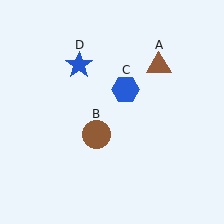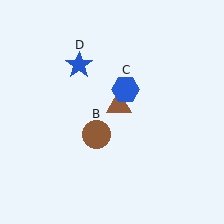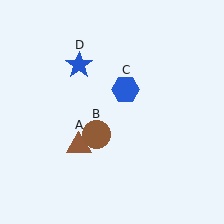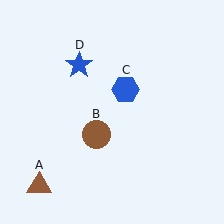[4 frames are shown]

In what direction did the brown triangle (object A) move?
The brown triangle (object A) moved down and to the left.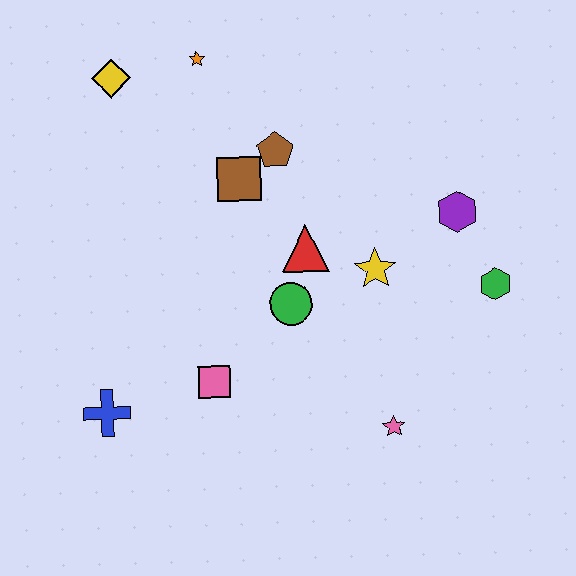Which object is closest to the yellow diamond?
The orange star is closest to the yellow diamond.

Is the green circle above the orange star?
No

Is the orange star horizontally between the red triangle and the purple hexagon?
No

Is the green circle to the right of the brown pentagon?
Yes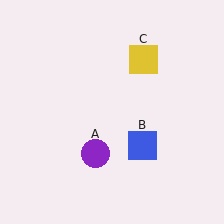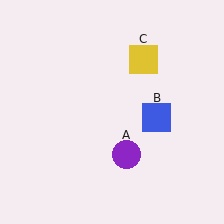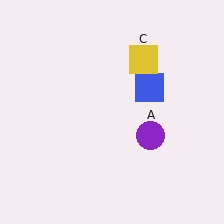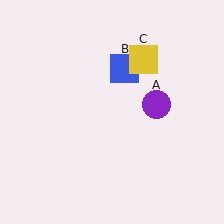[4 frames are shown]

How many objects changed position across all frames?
2 objects changed position: purple circle (object A), blue square (object B).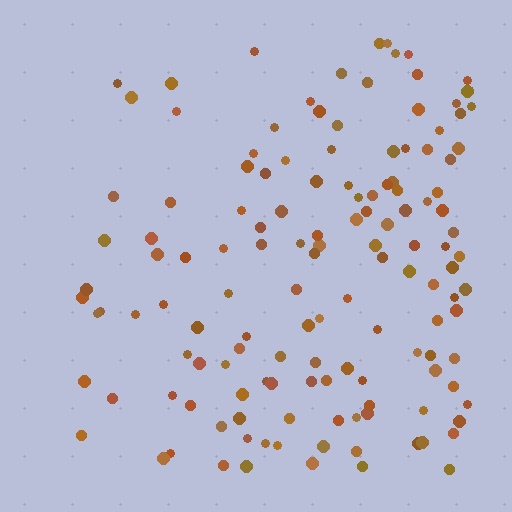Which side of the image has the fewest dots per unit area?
The left.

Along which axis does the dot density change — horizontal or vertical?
Horizontal.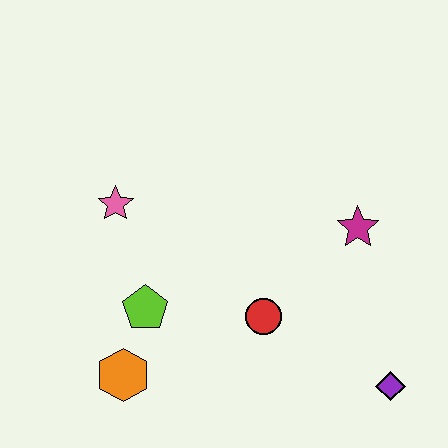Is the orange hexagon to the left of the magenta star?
Yes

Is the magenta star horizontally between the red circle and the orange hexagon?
No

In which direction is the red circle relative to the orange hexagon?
The red circle is to the right of the orange hexagon.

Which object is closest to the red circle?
The lime pentagon is closest to the red circle.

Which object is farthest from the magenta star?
The orange hexagon is farthest from the magenta star.